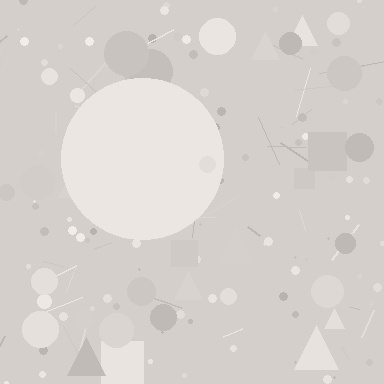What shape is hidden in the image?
A circle is hidden in the image.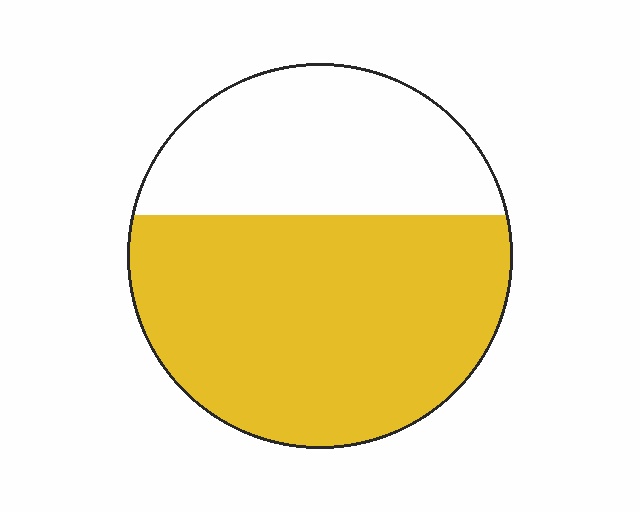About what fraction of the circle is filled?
About five eighths (5/8).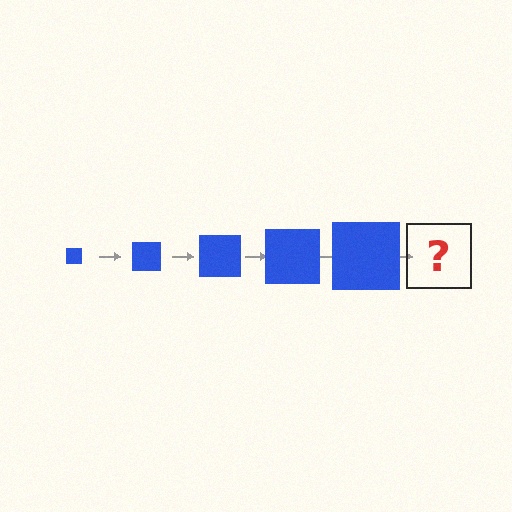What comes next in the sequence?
The next element should be a blue square, larger than the previous one.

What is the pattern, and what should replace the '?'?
The pattern is that the square gets progressively larger each step. The '?' should be a blue square, larger than the previous one.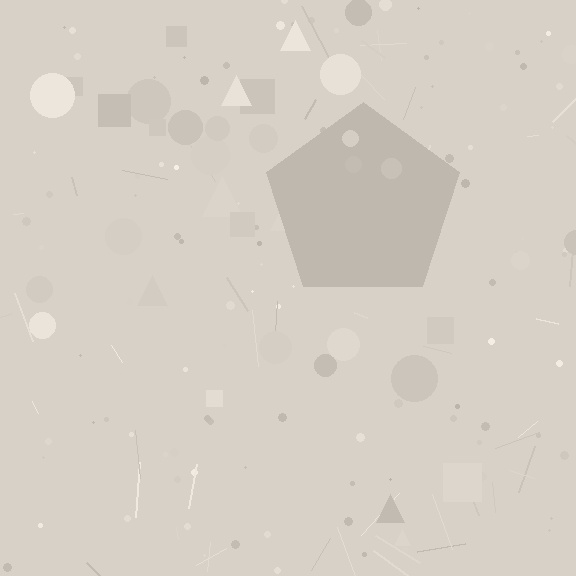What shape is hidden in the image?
A pentagon is hidden in the image.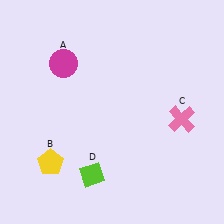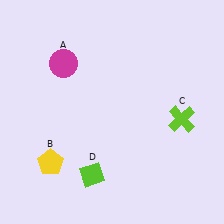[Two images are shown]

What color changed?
The cross (C) changed from pink in Image 1 to lime in Image 2.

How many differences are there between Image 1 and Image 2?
There is 1 difference between the two images.